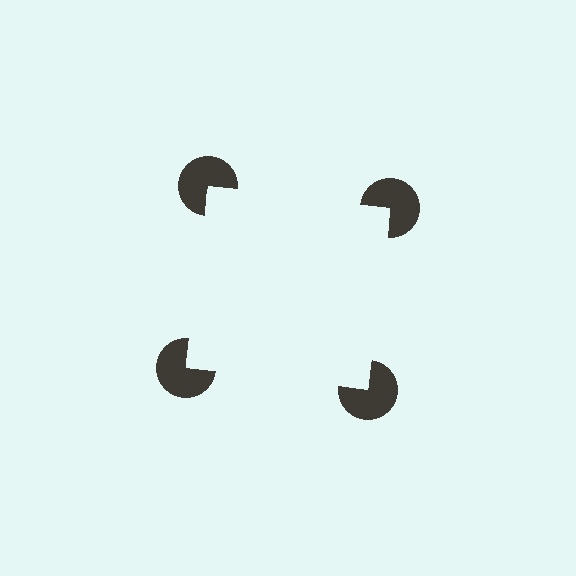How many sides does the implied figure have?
4 sides.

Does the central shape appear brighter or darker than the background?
It typically appears slightly brighter than the background, even though no actual brightness change is drawn.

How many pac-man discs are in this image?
There are 4 — one at each vertex of the illusory square.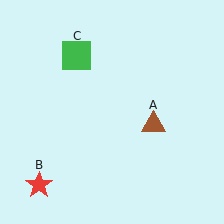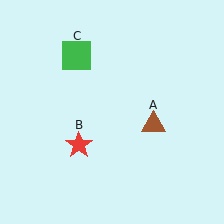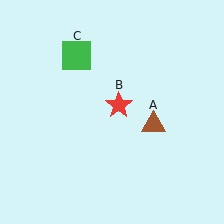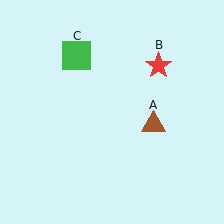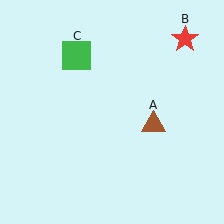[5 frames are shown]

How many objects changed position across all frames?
1 object changed position: red star (object B).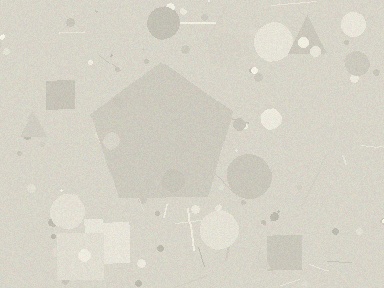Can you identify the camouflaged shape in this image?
The camouflaged shape is a pentagon.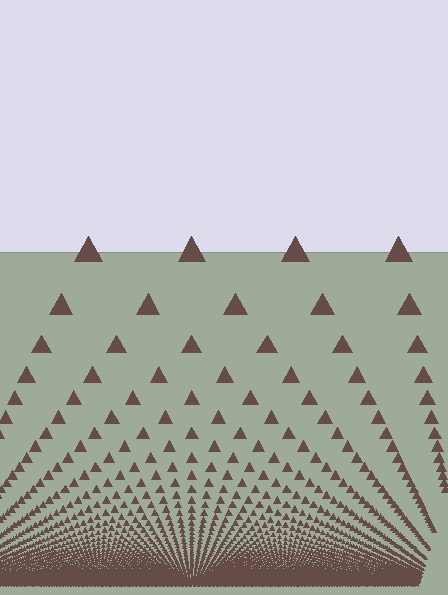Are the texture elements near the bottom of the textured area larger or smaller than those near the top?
Smaller. The gradient is inverted — elements near the bottom are smaller and denser.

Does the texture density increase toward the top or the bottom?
Density increases toward the bottom.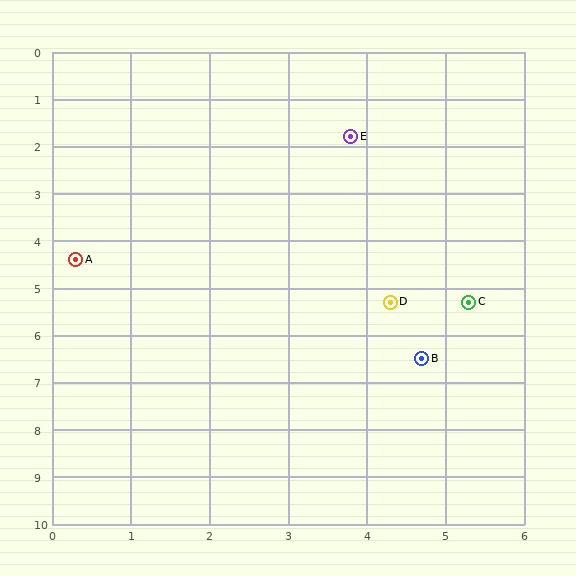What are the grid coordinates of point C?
Point C is at approximately (5.3, 5.3).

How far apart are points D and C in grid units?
Points D and C are about 1.0 grid units apart.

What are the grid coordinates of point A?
Point A is at approximately (0.3, 4.4).